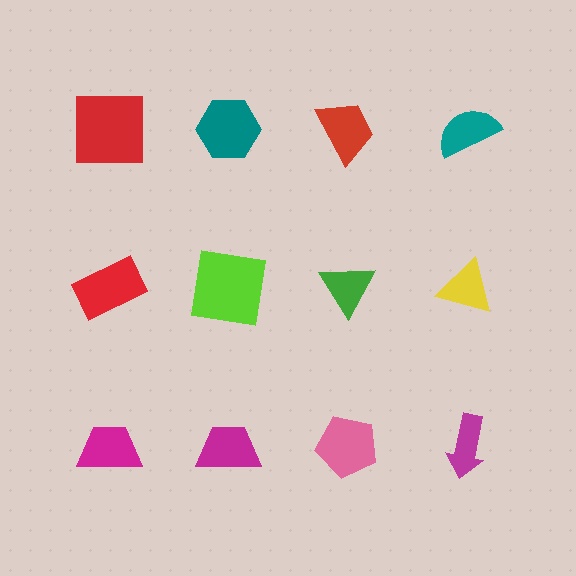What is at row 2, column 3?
A green triangle.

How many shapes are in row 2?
4 shapes.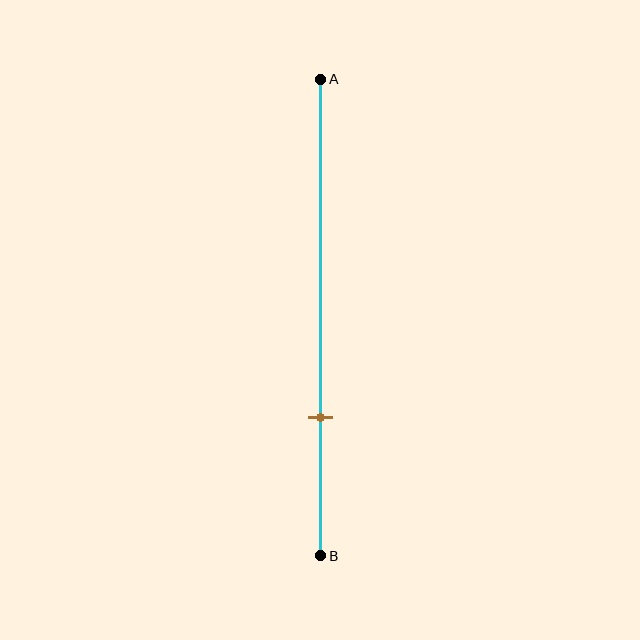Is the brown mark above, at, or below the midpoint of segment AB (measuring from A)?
The brown mark is below the midpoint of segment AB.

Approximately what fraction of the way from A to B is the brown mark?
The brown mark is approximately 70% of the way from A to B.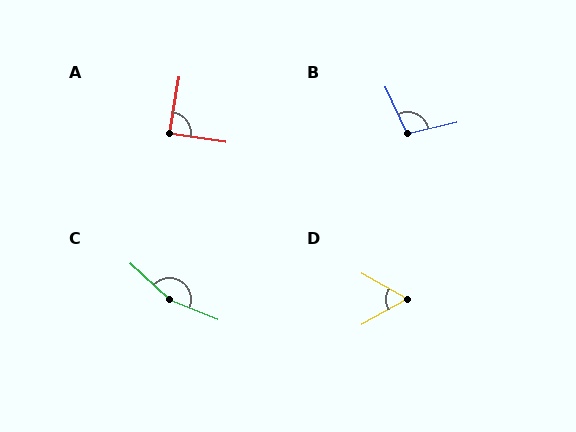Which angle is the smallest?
D, at approximately 59 degrees.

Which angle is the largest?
C, at approximately 160 degrees.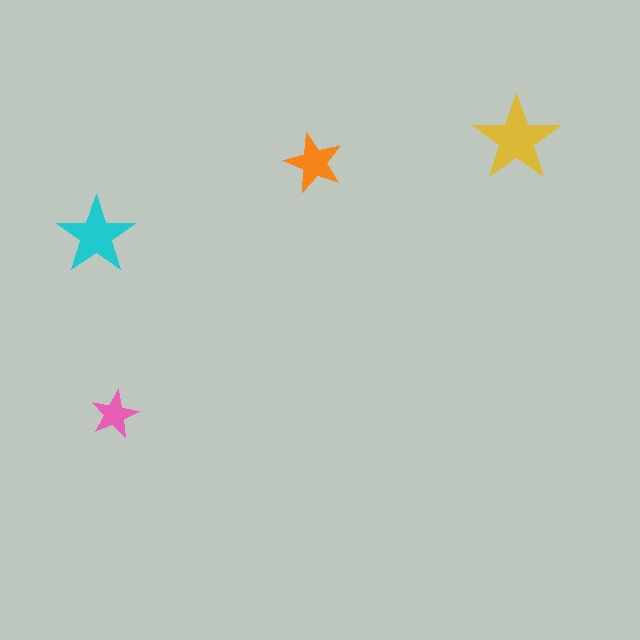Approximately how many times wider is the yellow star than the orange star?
About 1.5 times wider.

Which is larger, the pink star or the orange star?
The orange one.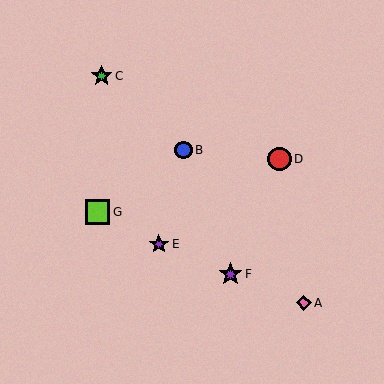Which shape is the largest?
The lime square (labeled G) is the largest.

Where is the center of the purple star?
The center of the purple star is at (231, 274).